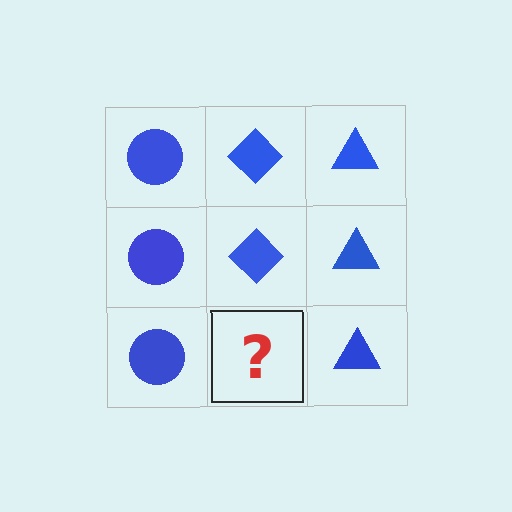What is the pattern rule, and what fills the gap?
The rule is that each column has a consistent shape. The gap should be filled with a blue diamond.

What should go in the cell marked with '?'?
The missing cell should contain a blue diamond.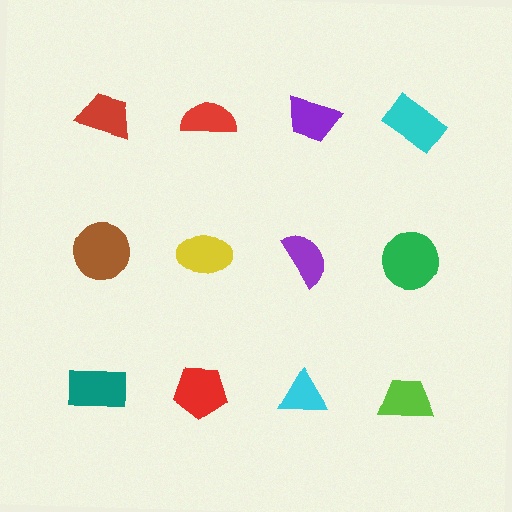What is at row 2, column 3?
A purple semicircle.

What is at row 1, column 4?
A cyan rectangle.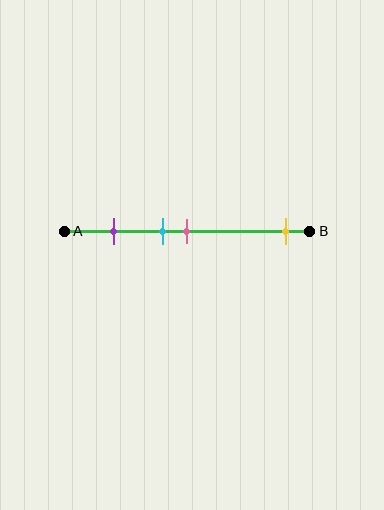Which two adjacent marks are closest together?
The cyan and pink marks are the closest adjacent pair.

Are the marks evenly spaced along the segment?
No, the marks are not evenly spaced.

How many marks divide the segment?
There are 4 marks dividing the segment.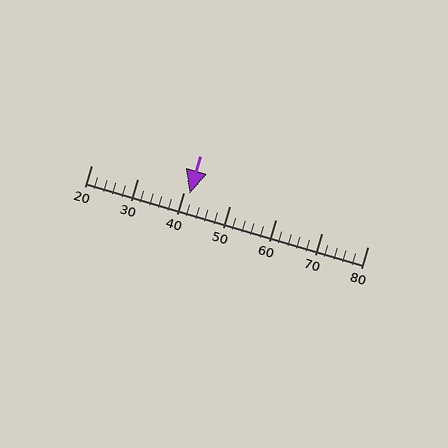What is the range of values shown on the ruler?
The ruler shows values from 20 to 80.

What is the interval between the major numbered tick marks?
The major tick marks are spaced 10 units apart.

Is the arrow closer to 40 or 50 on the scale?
The arrow is closer to 40.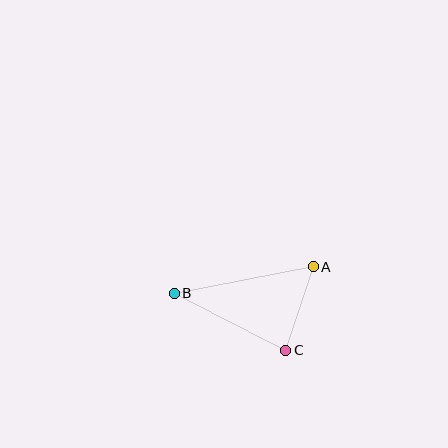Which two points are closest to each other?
Points A and C are closest to each other.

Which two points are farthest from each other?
Points A and B are farthest from each other.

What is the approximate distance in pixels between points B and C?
The distance between B and C is approximately 125 pixels.